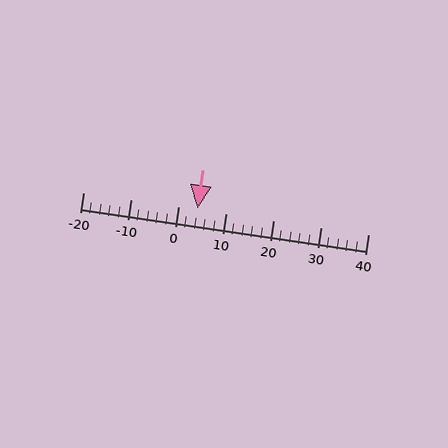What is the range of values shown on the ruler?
The ruler shows values from -20 to 40.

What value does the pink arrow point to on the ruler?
The pink arrow points to approximately 4.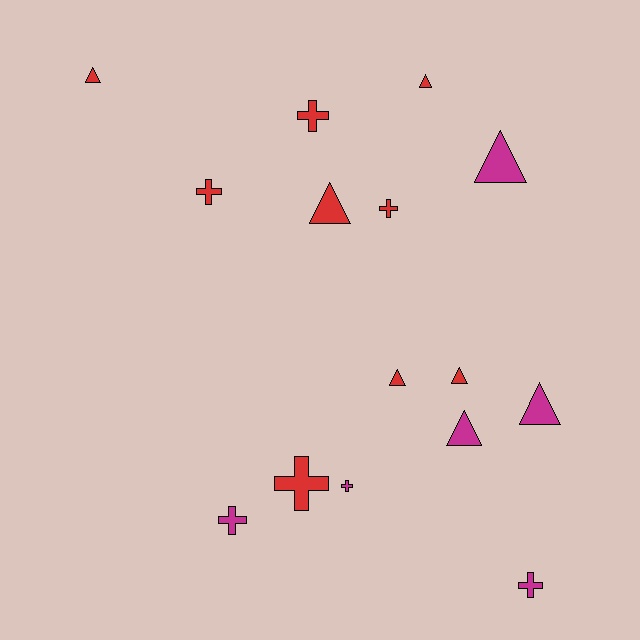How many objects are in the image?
There are 15 objects.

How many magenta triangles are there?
There are 3 magenta triangles.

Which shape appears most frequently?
Triangle, with 8 objects.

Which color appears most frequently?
Red, with 9 objects.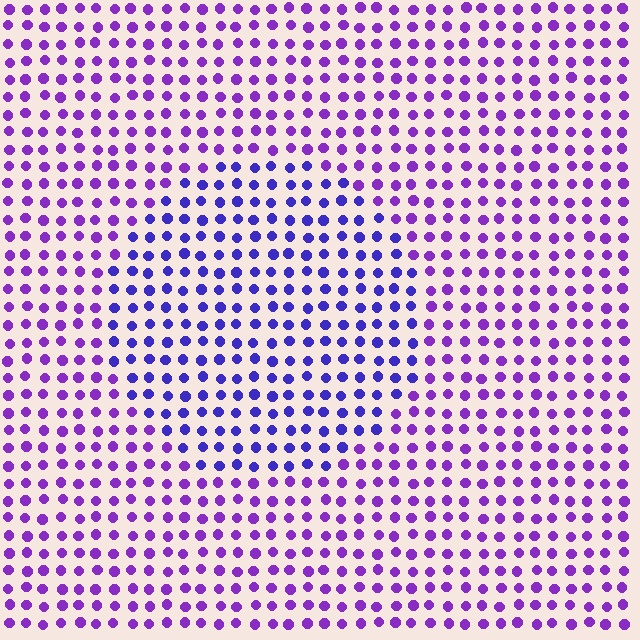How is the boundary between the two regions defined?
The boundary is defined purely by a slight shift in hue (about 30 degrees). Spacing, size, and orientation are identical on both sides.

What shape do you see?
I see a circle.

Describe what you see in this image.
The image is filled with small purple elements in a uniform arrangement. A circle-shaped region is visible where the elements are tinted to a slightly different hue, forming a subtle color boundary.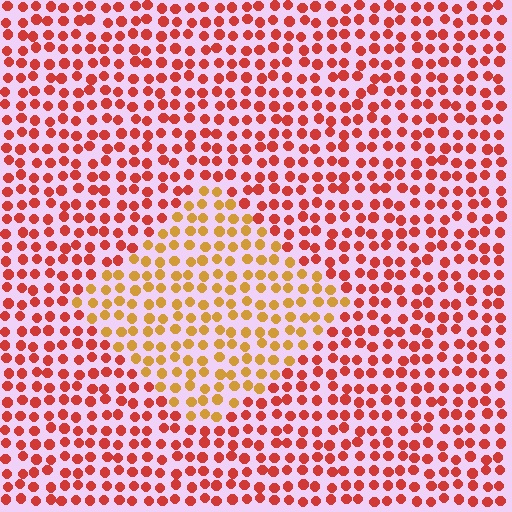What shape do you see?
I see a diamond.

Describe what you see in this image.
The image is filled with small red elements in a uniform arrangement. A diamond-shaped region is visible where the elements are tinted to a slightly different hue, forming a subtle color boundary.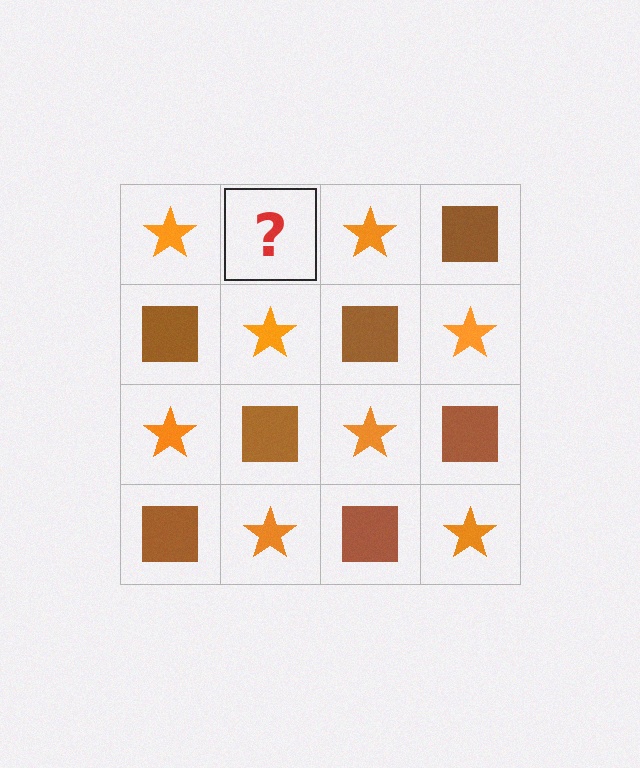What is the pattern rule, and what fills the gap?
The rule is that it alternates orange star and brown square in a checkerboard pattern. The gap should be filled with a brown square.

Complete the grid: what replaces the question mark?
The question mark should be replaced with a brown square.